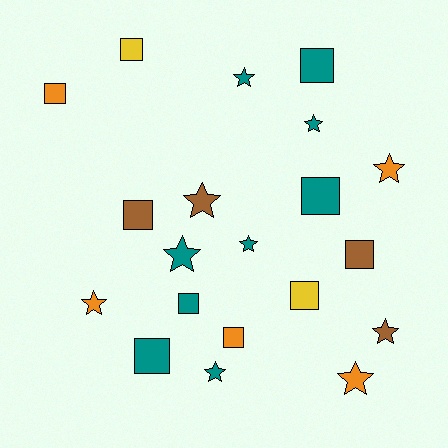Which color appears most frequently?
Teal, with 9 objects.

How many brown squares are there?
There are 2 brown squares.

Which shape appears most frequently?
Square, with 10 objects.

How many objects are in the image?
There are 20 objects.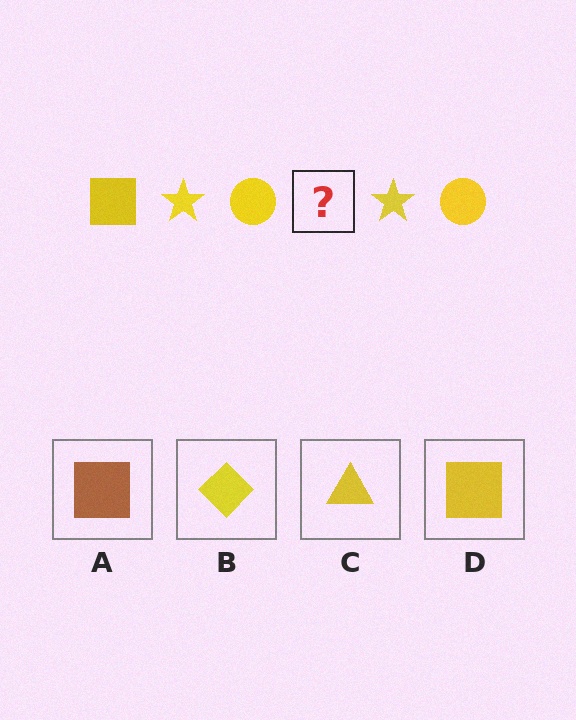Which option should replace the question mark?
Option D.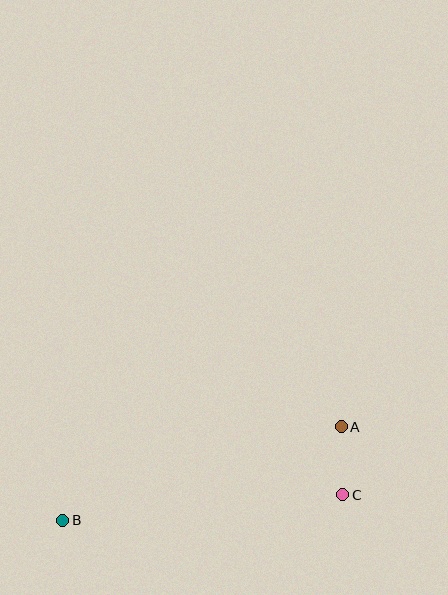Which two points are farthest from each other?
Points A and B are farthest from each other.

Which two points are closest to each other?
Points A and C are closest to each other.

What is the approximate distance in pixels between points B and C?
The distance between B and C is approximately 281 pixels.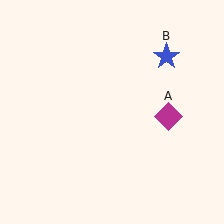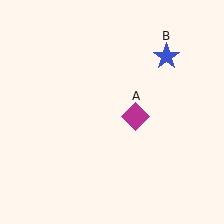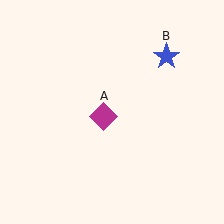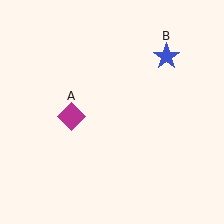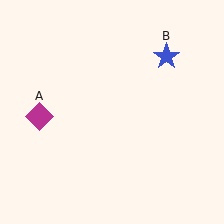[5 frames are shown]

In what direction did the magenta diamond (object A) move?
The magenta diamond (object A) moved left.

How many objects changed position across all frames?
1 object changed position: magenta diamond (object A).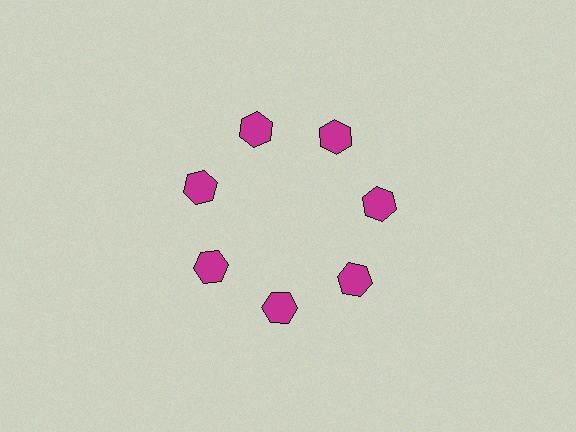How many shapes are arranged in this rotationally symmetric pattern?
There are 7 shapes, arranged in 7 groups of 1.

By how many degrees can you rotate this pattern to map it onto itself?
The pattern maps onto itself every 51 degrees of rotation.